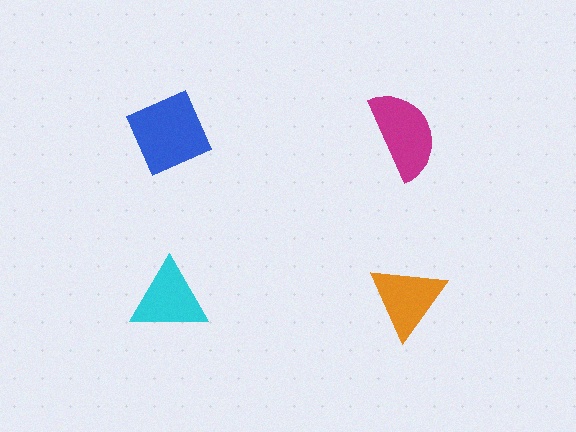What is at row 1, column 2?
A magenta semicircle.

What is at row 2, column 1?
A cyan triangle.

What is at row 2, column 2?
An orange triangle.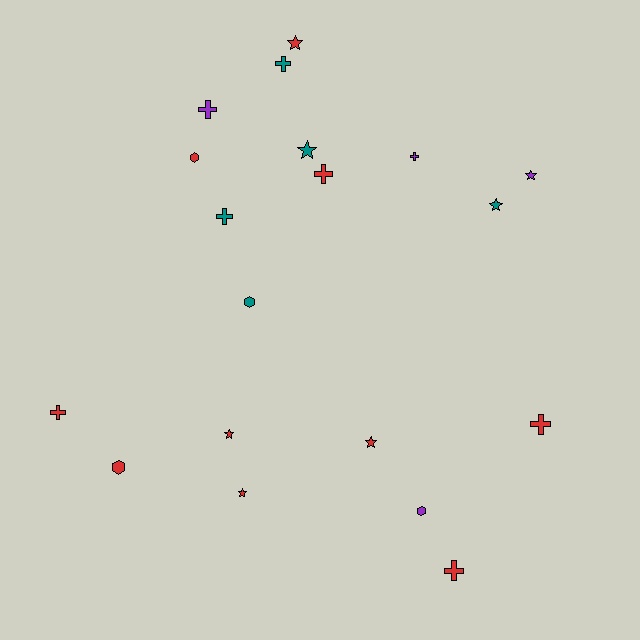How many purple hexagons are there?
There is 1 purple hexagon.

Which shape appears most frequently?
Cross, with 8 objects.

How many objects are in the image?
There are 19 objects.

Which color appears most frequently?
Red, with 10 objects.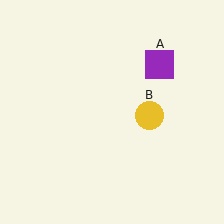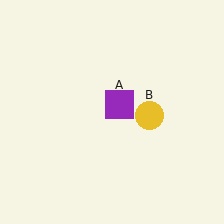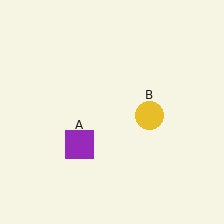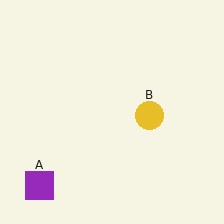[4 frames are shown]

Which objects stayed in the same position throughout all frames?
Yellow circle (object B) remained stationary.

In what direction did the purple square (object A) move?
The purple square (object A) moved down and to the left.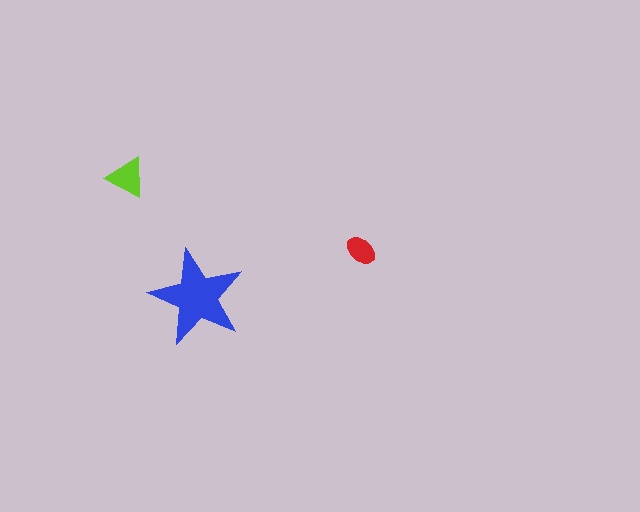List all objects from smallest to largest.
The red ellipse, the lime triangle, the blue star.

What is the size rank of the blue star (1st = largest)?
1st.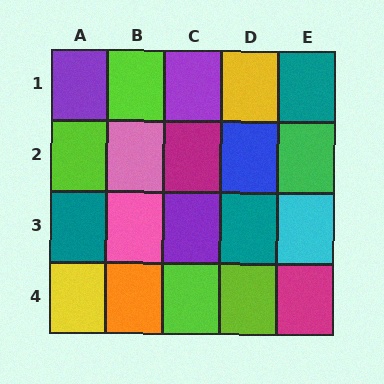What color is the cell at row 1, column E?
Teal.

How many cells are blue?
1 cell is blue.